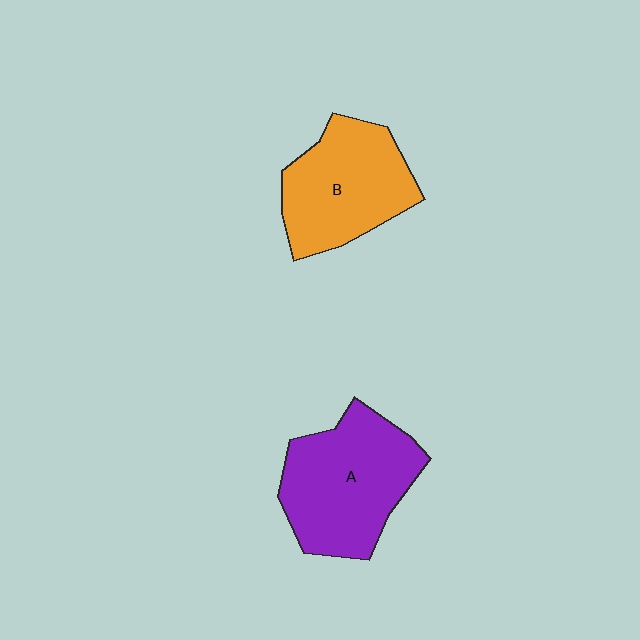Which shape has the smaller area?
Shape B (orange).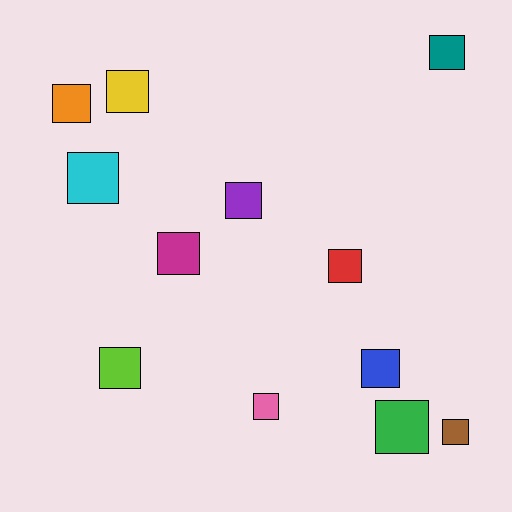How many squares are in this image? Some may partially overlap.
There are 12 squares.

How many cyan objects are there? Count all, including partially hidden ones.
There is 1 cyan object.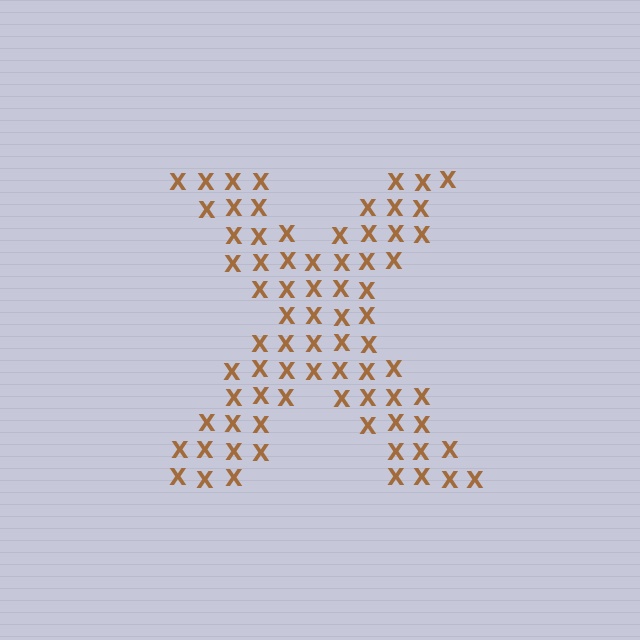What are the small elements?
The small elements are letter X's.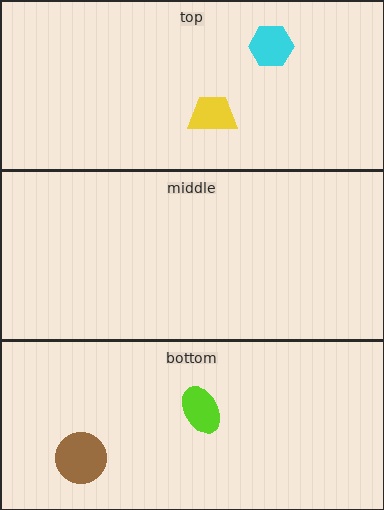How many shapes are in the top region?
2.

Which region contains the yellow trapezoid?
The top region.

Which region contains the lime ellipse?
The bottom region.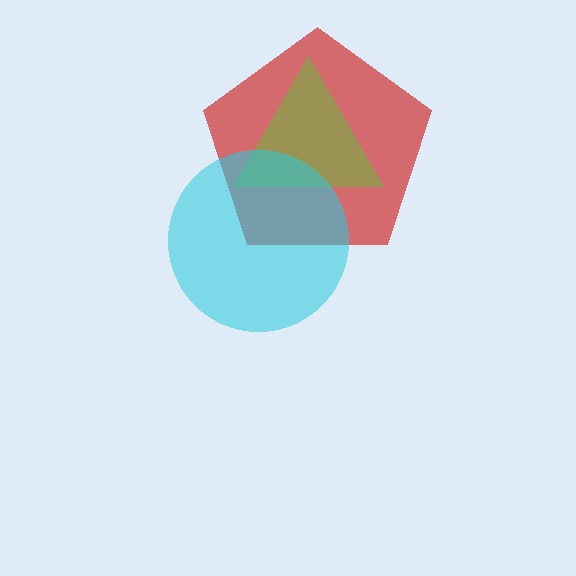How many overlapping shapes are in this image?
There are 3 overlapping shapes in the image.